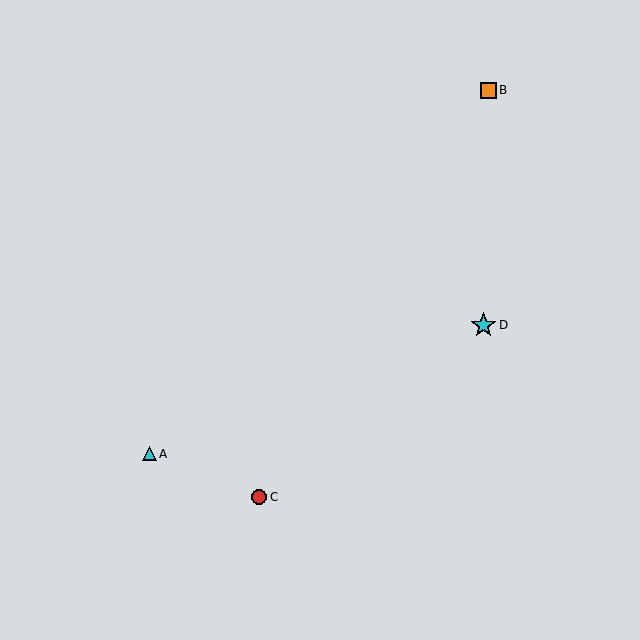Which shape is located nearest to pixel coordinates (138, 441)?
The cyan triangle (labeled A) at (149, 454) is nearest to that location.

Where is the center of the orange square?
The center of the orange square is at (488, 90).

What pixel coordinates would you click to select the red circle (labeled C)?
Click at (259, 497) to select the red circle C.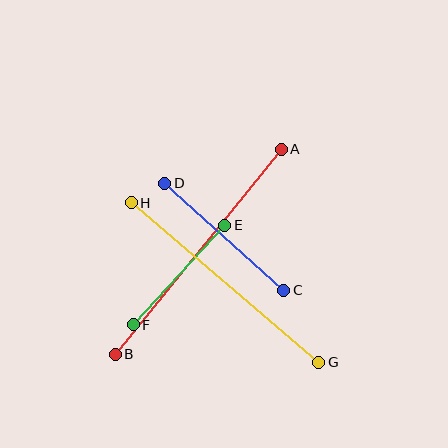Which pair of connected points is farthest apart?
Points A and B are farthest apart.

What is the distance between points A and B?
The distance is approximately 264 pixels.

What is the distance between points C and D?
The distance is approximately 160 pixels.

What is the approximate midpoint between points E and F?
The midpoint is at approximately (179, 275) pixels.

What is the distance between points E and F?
The distance is approximately 135 pixels.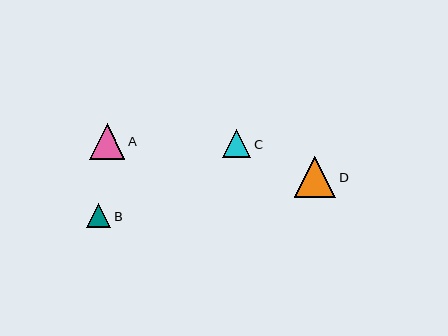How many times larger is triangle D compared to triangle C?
Triangle D is approximately 1.5 times the size of triangle C.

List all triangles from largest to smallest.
From largest to smallest: D, A, C, B.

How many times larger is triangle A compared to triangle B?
Triangle A is approximately 1.5 times the size of triangle B.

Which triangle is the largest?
Triangle D is the largest with a size of approximately 41 pixels.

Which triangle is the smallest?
Triangle B is the smallest with a size of approximately 24 pixels.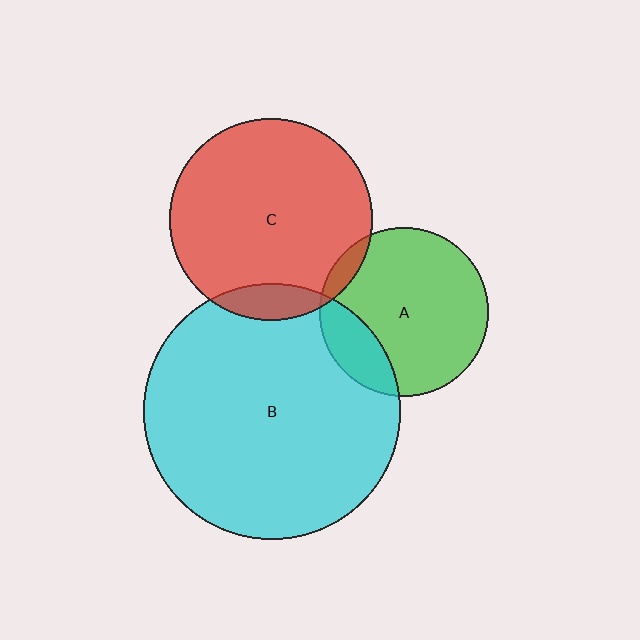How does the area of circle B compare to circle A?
Approximately 2.3 times.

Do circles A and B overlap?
Yes.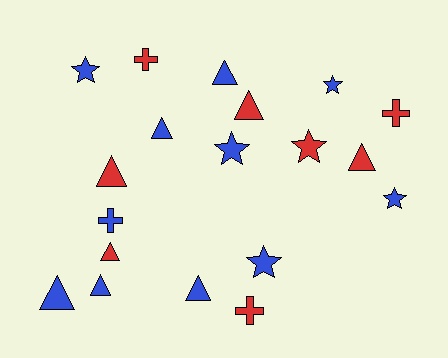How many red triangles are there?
There are 4 red triangles.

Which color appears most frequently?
Blue, with 11 objects.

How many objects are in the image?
There are 19 objects.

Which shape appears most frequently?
Triangle, with 9 objects.